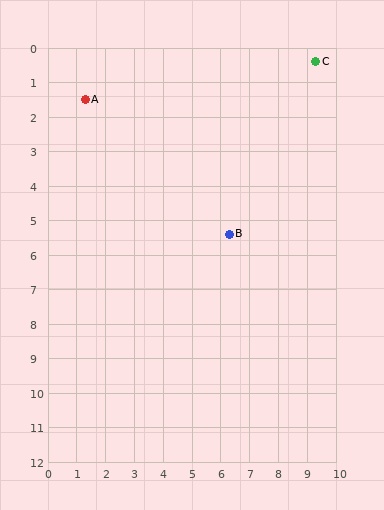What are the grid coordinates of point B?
Point B is at approximately (6.3, 5.4).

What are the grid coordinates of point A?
Point A is at approximately (1.3, 1.5).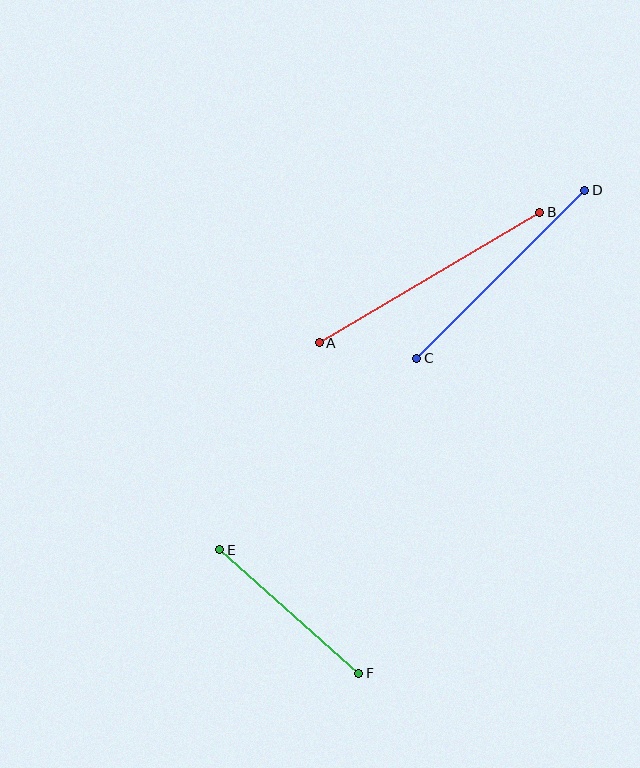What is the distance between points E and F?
The distance is approximately 186 pixels.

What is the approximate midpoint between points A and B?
The midpoint is at approximately (430, 278) pixels.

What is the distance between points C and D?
The distance is approximately 238 pixels.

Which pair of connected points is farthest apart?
Points A and B are farthest apart.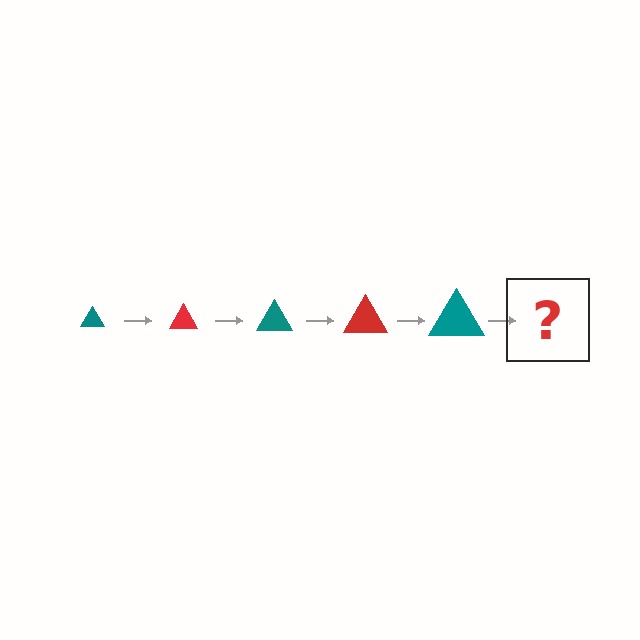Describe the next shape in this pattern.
It should be a red triangle, larger than the previous one.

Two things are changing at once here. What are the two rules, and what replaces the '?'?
The two rules are that the triangle grows larger each step and the color cycles through teal and red. The '?' should be a red triangle, larger than the previous one.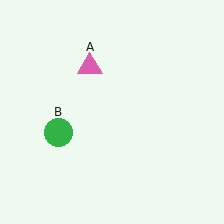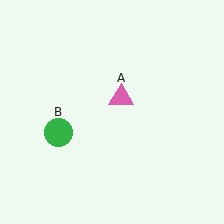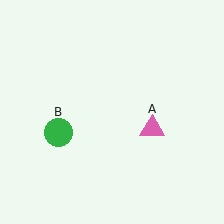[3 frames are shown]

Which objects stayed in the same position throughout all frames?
Green circle (object B) remained stationary.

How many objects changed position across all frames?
1 object changed position: pink triangle (object A).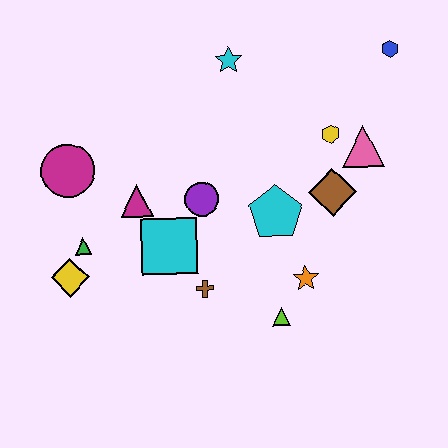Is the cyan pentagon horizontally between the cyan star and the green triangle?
No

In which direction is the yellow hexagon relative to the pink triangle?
The yellow hexagon is to the left of the pink triangle.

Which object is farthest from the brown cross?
The blue hexagon is farthest from the brown cross.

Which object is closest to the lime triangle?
The orange star is closest to the lime triangle.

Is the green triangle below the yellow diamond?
No